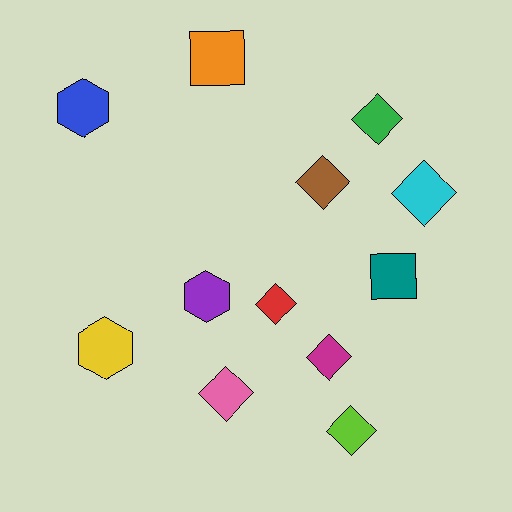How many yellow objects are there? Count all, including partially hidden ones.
There is 1 yellow object.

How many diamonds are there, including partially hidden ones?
There are 7 diamonds.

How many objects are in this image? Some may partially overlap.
There are 12 objects.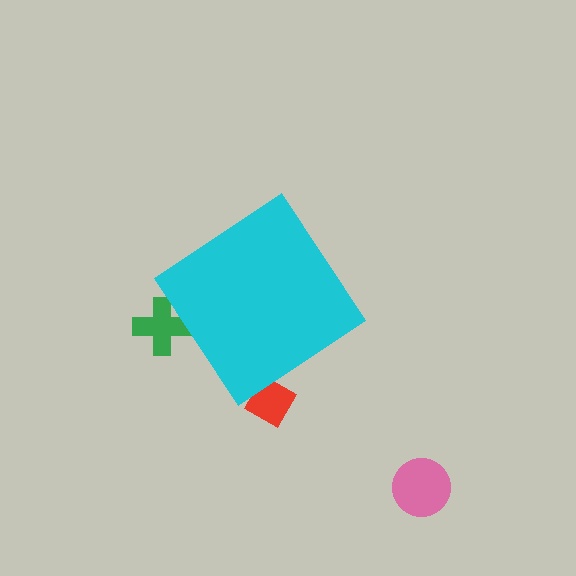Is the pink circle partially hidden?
No, the pink circle is fully visible.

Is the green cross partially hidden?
Yes, the green cross is partially hidden behind the cyan diamond.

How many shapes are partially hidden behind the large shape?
2 shapes are partially hidden.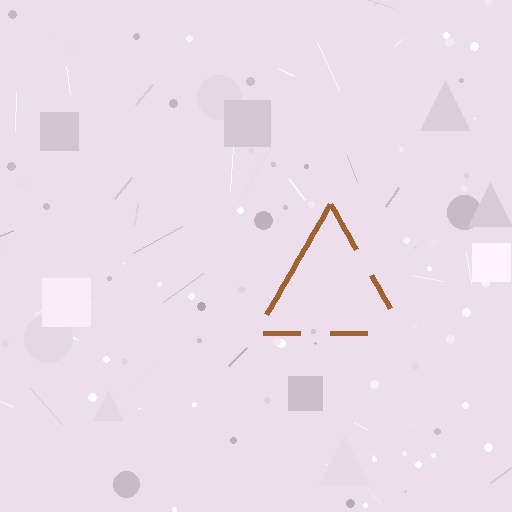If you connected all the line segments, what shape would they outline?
They would outline a triangle.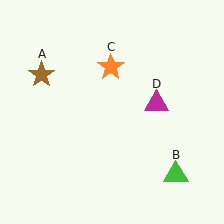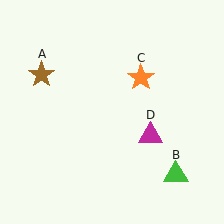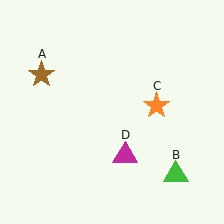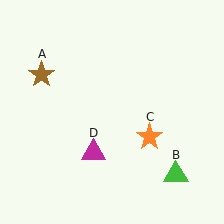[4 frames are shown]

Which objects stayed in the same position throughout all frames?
Brown star (object A) and green triangle (object B) remained stationary.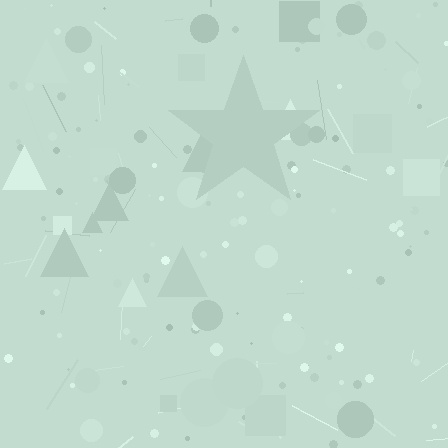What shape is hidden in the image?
A star is hidden in the image.